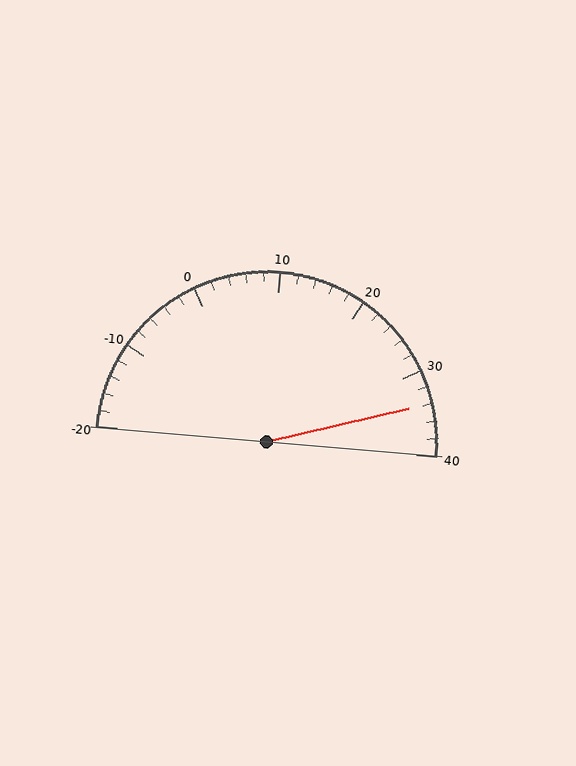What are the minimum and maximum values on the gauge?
The gauge ranges from -20 to 40.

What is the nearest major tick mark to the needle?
The nearest major tick mark is 30.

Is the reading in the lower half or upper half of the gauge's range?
The reading is in the upper half of the range (-20 to 40).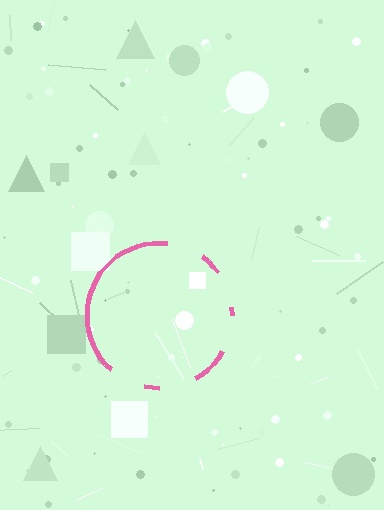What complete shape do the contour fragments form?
The contour fragments form a circle.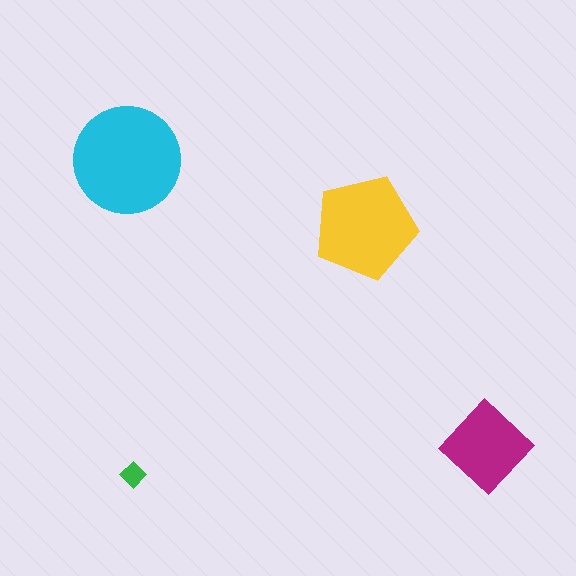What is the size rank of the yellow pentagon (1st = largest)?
2nd.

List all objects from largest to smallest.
The cyan circle, the yellow pentagon, the magenta diamond, the green diamond.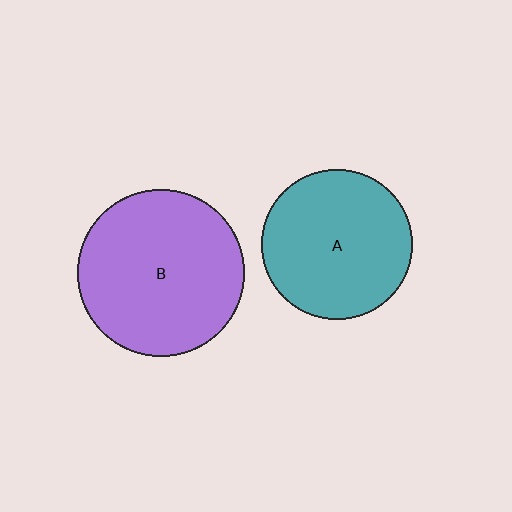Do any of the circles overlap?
No, none of the circles overlap.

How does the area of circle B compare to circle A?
Approximately 1.2 times.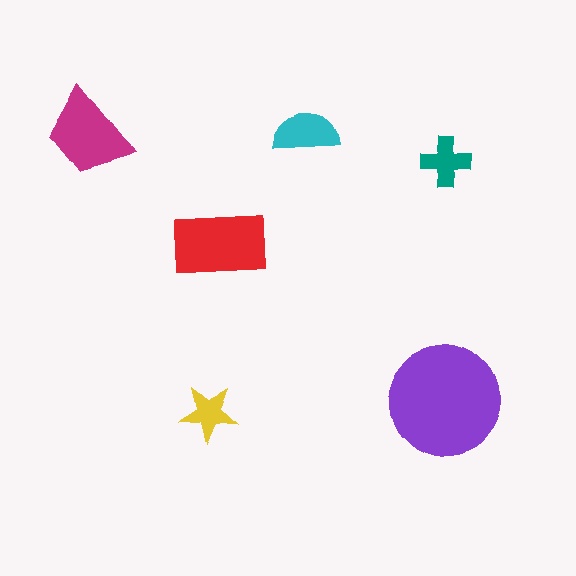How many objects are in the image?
There are 6 objects in the image.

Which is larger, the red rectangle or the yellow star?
The red rectangle.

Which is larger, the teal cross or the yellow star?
The teal cross.